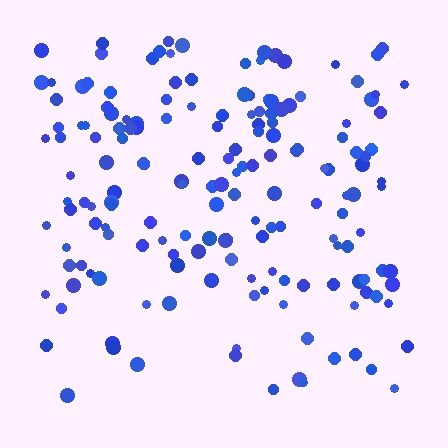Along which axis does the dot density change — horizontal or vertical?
Vertical.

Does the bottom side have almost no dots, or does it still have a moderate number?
Still a moderate number, just noticeably fewer than the top.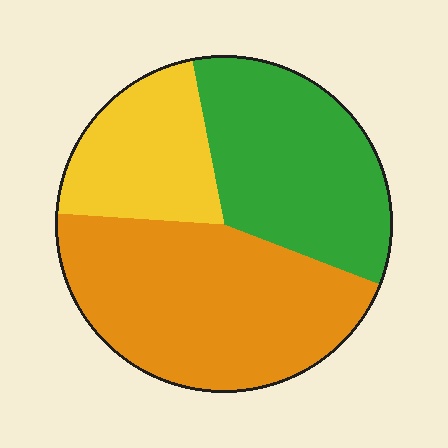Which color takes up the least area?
Yellow, at roughly 20%.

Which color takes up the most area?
Orange, at roughly 45%.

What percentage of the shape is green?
Green covers roughly 35% of the shape.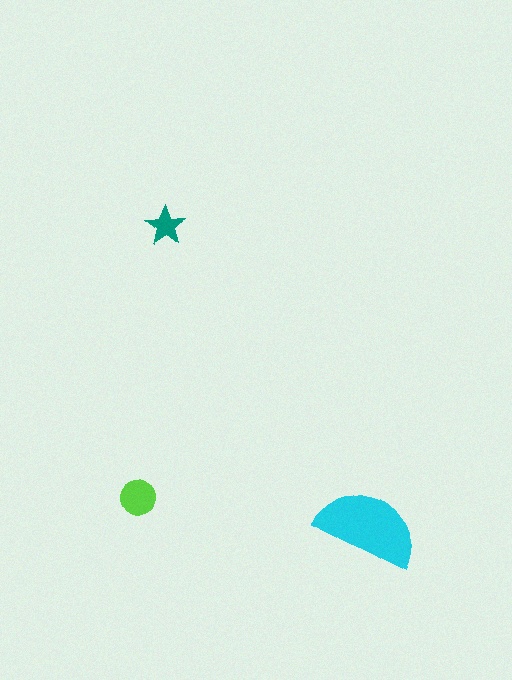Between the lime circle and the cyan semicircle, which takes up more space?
The cyan semicircle.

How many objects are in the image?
There are 3 objects in the image.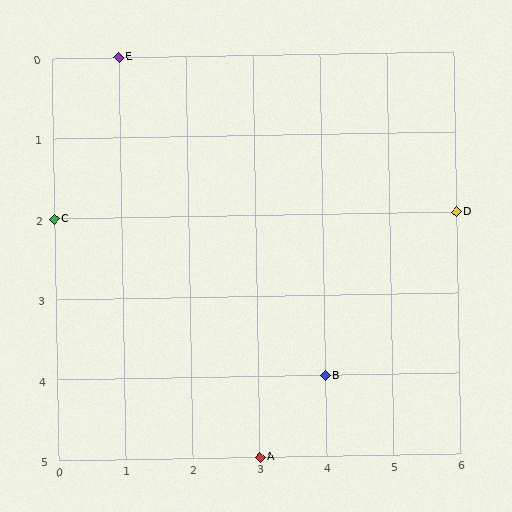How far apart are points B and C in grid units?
Points B and C are 4 columns and 2 rows apart (about 4.5 grid units diagonally).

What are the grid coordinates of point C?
Point C is at grid coordinates (0, 2).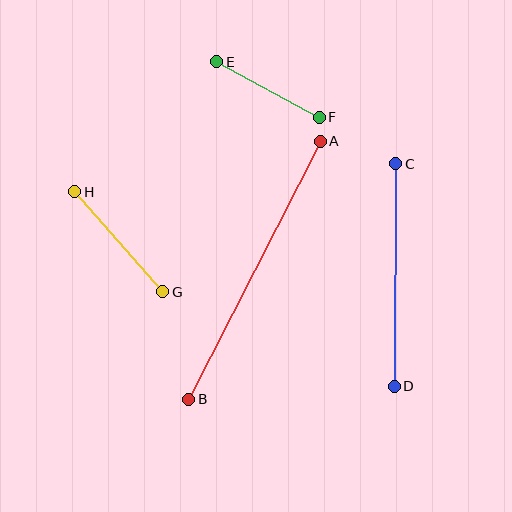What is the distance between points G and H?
The distance is approximately 133 pixels.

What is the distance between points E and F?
The distance is approximately 117 pixels.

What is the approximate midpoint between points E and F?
The midpoint is at approximately (268, 89) pixels.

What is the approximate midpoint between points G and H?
The midpoint is at approximately (119, 242) pixels.